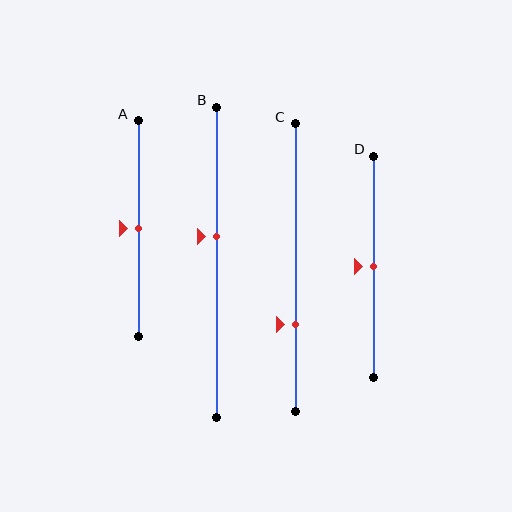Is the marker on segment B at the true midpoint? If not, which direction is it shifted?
No, the marker on segment B is shifted upward by about 8% of the segment length.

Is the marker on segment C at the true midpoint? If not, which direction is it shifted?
No, the marker on segment C is shifted downward by about 20% of the segment length.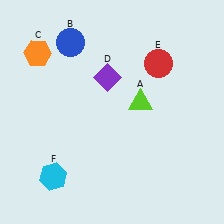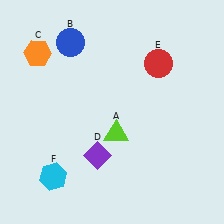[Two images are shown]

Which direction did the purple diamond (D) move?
The purple diamond (D) moved down.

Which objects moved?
The objects that moved are: the lime triangle (A), the purple diamond (D).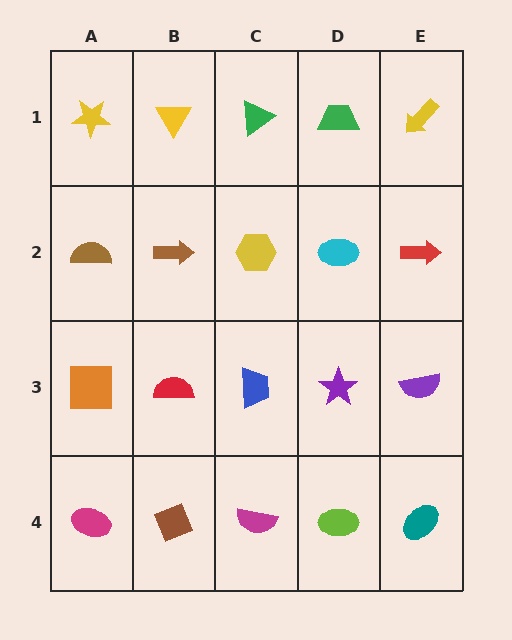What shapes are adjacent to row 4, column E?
A purple semicircle (row 3, column E), a lime ellipse (row 4, column D).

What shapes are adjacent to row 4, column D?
A purple star (row 3, column D), a magenta semicircle (row 4, column C), a teal ellipse (row 4, column E).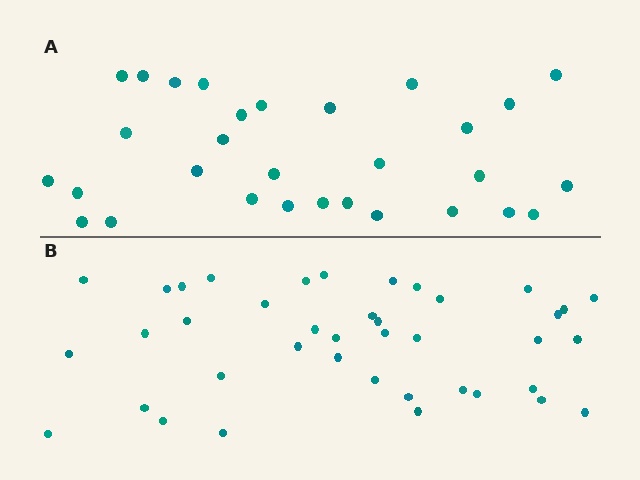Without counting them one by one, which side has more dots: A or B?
Region B (the bottom region) has more dots.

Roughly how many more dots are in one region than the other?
Region B has roughly 10 or so more dots than region A.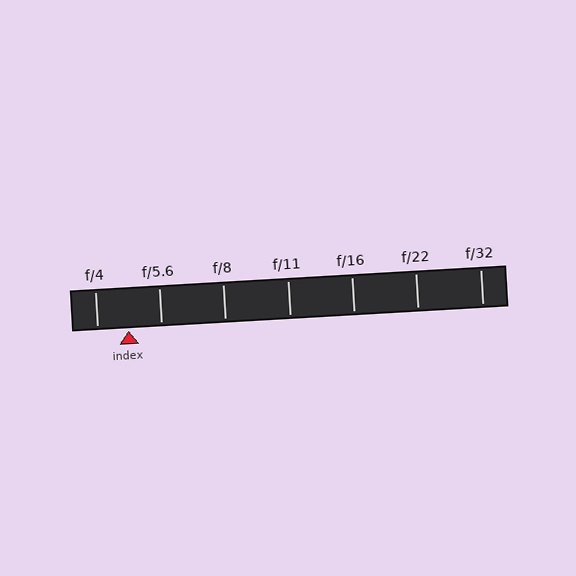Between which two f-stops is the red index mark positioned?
The index mark is between f/4 and f/5.6.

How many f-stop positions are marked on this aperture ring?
There are 7 f-stop positions marked.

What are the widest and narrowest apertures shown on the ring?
The widest aperture shown is f/4 and the narrowest is f/32.